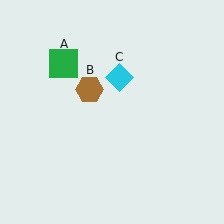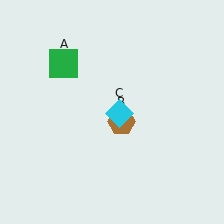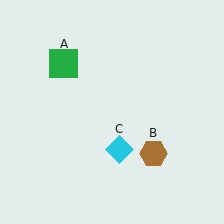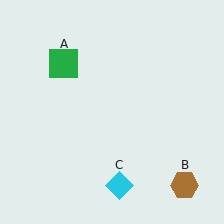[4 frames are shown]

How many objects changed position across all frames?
2 objects changed position: brown hexagon (object B), cyan diamond (object C).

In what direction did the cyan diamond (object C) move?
The cyan diamond (object C) moved down.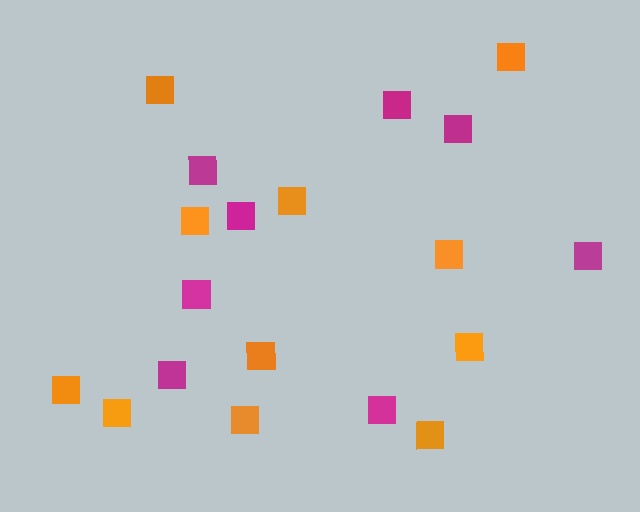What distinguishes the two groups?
There are 2 groups: one group of orange squares (11) and one group of magenta squares (8).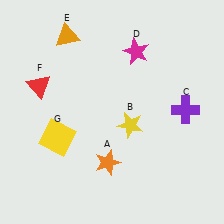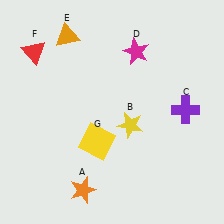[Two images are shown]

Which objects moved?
The objects that moved are: the orange star (A), the red triangle (F), the yellow square (G).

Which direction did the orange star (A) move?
The orange star (A) moved down.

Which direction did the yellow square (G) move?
The yellow square (G) moved right.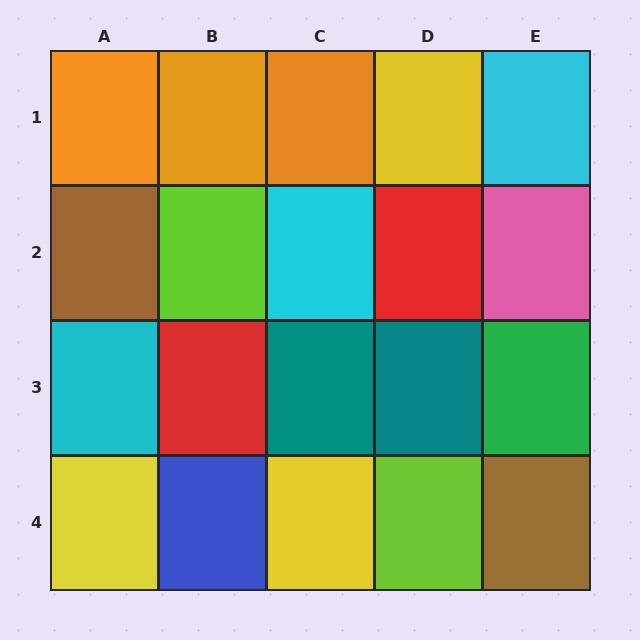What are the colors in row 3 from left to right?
Cyan, red, teal, teal, green.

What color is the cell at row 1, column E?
Cyan.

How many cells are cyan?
3 cells are cyan.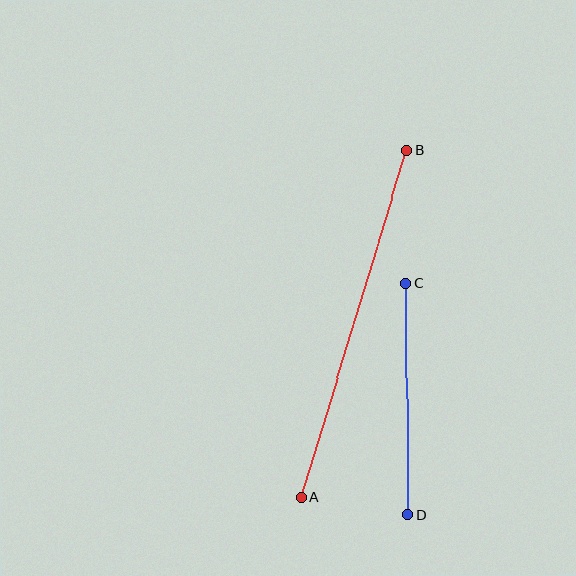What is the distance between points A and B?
The distance is approximately 363 pixels.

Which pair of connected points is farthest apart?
Points A and B are farthest apart.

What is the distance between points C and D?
The distance is approximately 231 pixels.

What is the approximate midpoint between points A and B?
The midpoint is at approximately (354, 324) pixels.